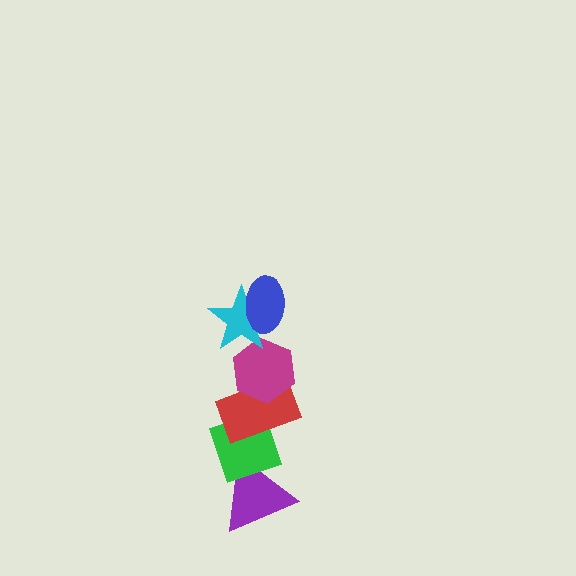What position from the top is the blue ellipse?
The blue ellipse is 1st from the top.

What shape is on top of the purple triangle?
The green diamond is on top of the purple triangle.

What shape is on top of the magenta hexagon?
The cyan star is on top of the magenta hexagon.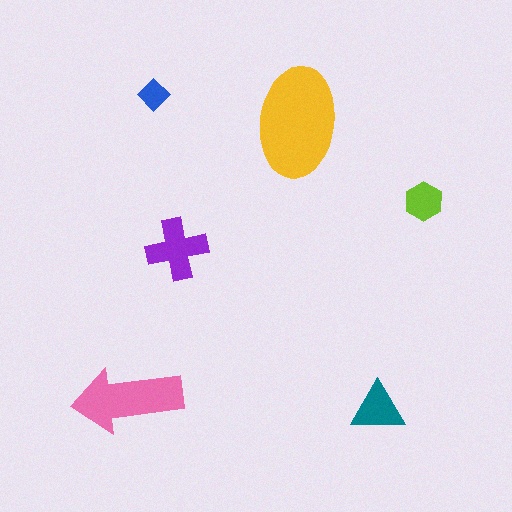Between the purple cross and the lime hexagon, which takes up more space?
The purple cross.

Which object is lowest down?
The teal triangle is bottommost.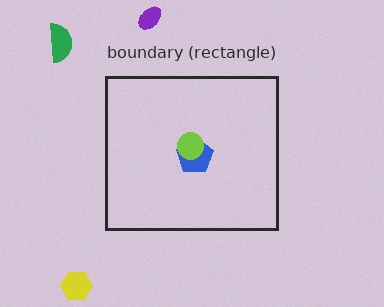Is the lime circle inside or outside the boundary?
Inside.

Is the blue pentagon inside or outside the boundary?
Inside.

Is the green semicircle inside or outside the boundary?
Outside.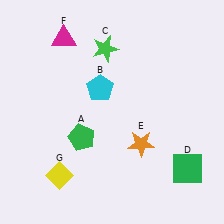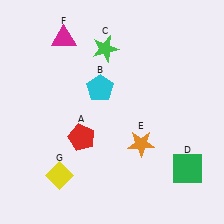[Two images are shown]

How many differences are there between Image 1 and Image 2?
There is 1 difference between the two images.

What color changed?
The pentagon (A) changed from green in Image 1 to red in Image 2.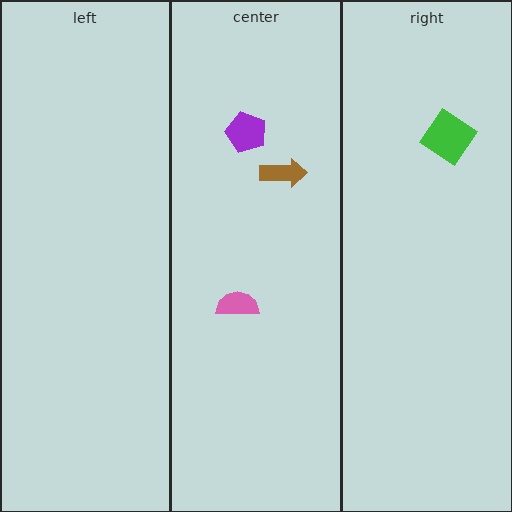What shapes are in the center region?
The purple pentagon, the brown arrow, the pink semicircle.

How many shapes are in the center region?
3.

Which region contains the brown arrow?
The center region.